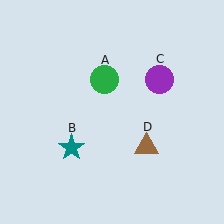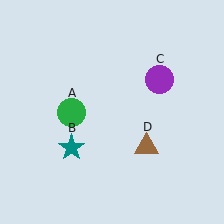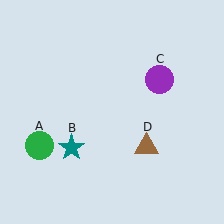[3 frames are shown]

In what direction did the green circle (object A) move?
The green circle (object A) moved down and to the left.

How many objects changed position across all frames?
1 object changed position: green circle (object A).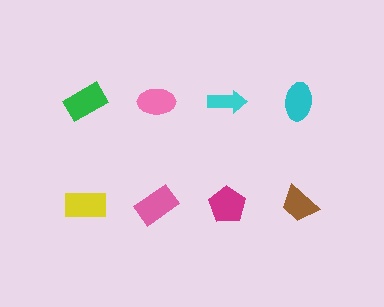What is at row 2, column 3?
A magenta pentagon.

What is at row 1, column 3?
A cyan arrow.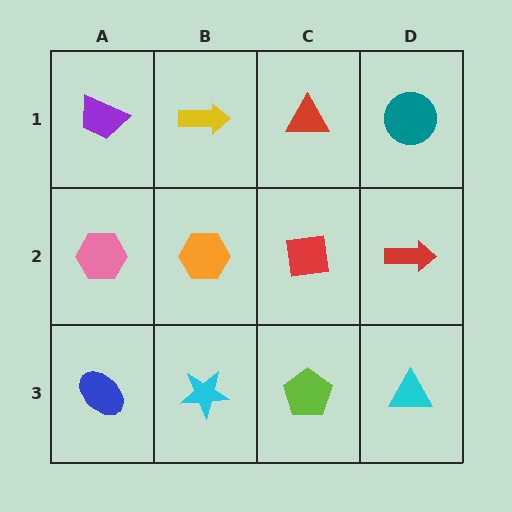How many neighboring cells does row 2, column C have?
4.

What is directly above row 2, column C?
A red triangle.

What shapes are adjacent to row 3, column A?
A pink hexagon (row 2, column A), a cyan star (row 3, column B).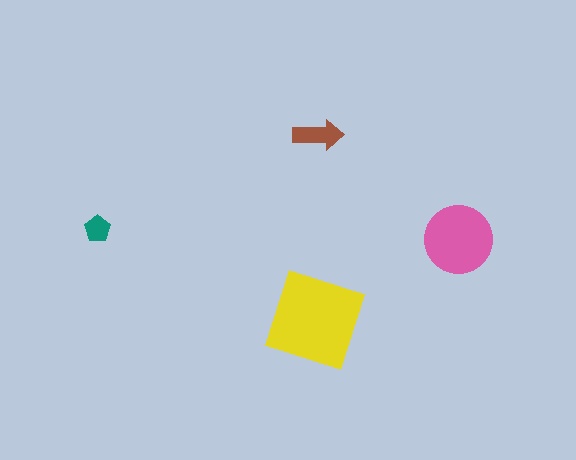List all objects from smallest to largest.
The teal pentagon, the brown arrow, the pink circle, the yellow diamond.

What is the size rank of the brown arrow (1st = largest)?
3rd.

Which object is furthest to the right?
The pink circle is rightmost.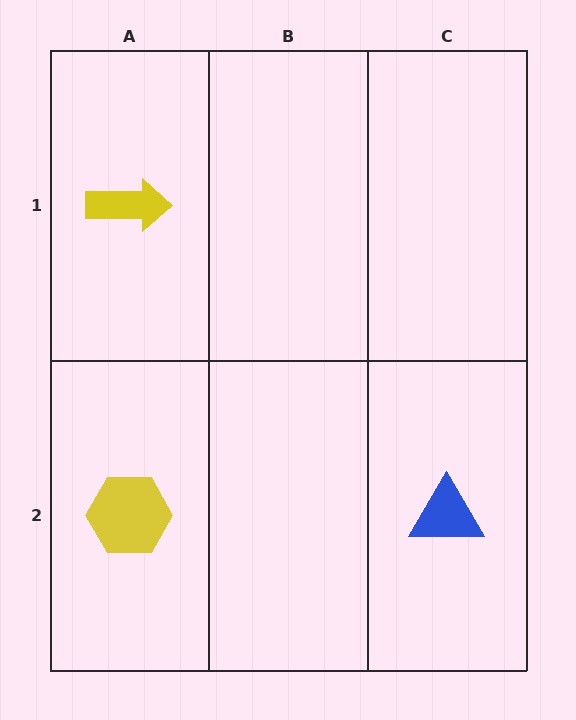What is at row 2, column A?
A yellow hexagon.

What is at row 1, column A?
A yellow arrow.